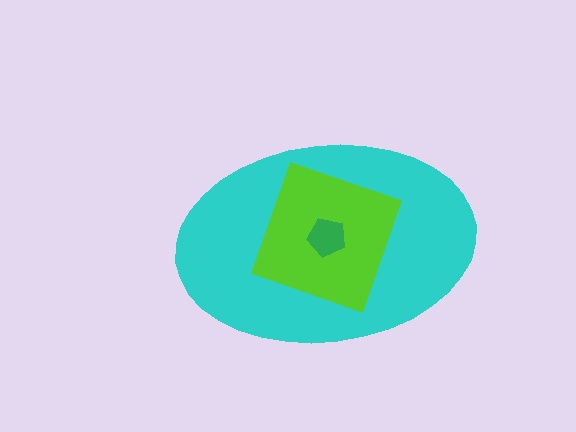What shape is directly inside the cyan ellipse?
The lime diamond.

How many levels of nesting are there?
3.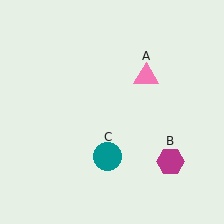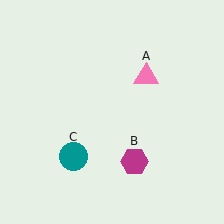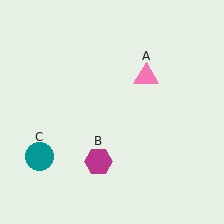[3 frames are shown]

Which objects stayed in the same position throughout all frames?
Pink triangle (object A) remained stationary.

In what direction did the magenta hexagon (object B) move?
The magenta hexagon (object B) moved left.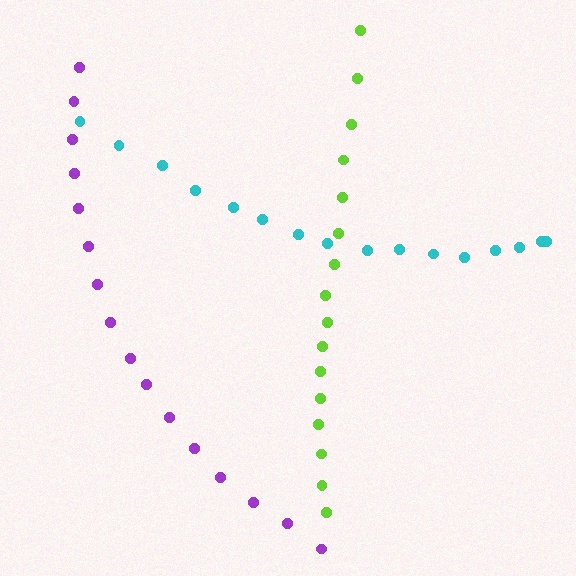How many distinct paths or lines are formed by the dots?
There are 3 distinct paths.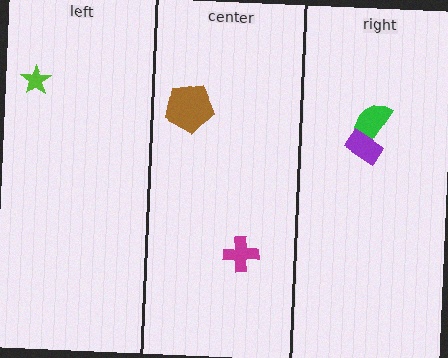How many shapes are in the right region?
2.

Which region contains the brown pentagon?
The center region.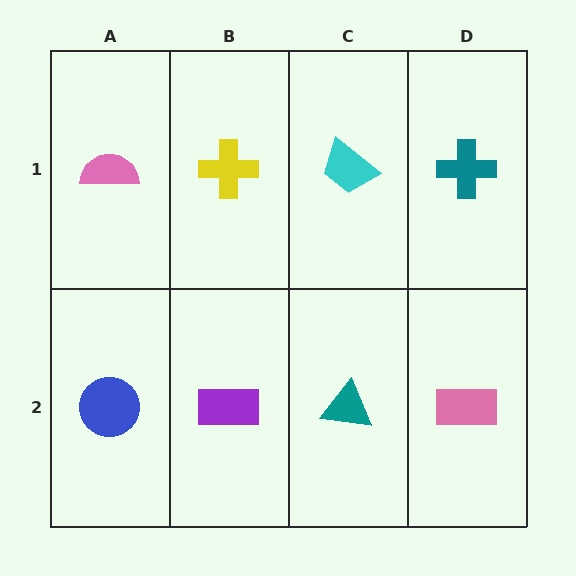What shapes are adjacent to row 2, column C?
A cyan trapezoid (row 1, column C), a purple rectangle (row 2, column B), a pink rectangle (row 2, column D).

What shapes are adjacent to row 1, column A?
A blue circle (row 2, column A), a yellow cross (row 1, column B).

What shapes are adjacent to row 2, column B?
A yellow cross (row 1, column B), a blue circle (row 2, column A), a teal triangle (row 2, column C).